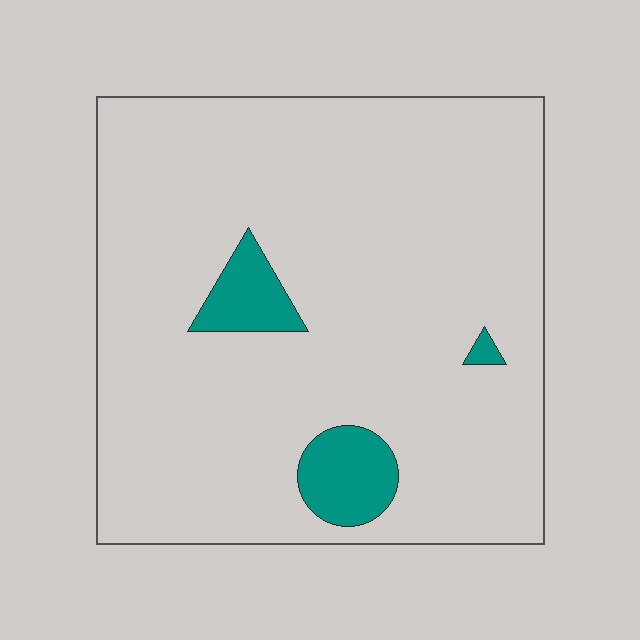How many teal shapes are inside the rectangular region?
3.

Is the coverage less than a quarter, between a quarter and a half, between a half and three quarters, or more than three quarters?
Less than a quarter.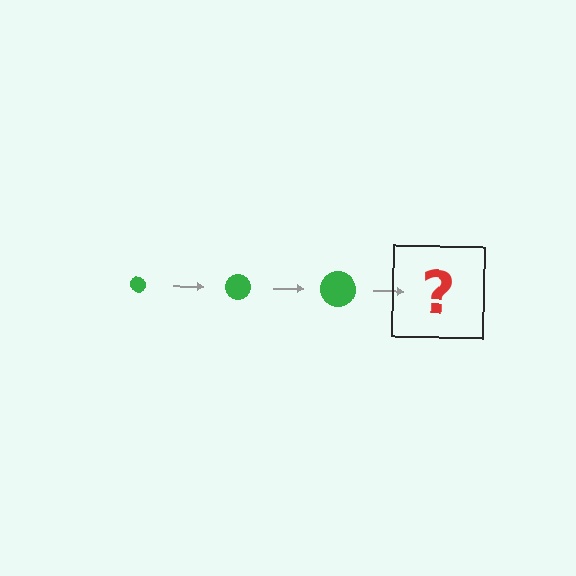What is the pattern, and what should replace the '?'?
The pattern is that the circle gets progressively larger each step. The '?' should be a green circle, larger than the previous one.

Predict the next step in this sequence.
The next step is a green circle, larger than the previous one.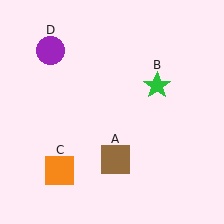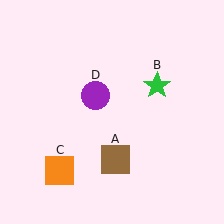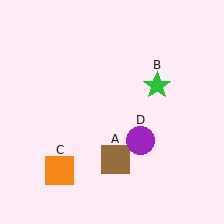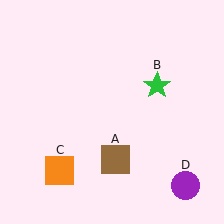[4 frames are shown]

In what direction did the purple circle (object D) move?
The purple circle (object D) moved down and to the right.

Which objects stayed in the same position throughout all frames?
Brown square (object A) and green star (object B) and orange square (object C) remained stationary.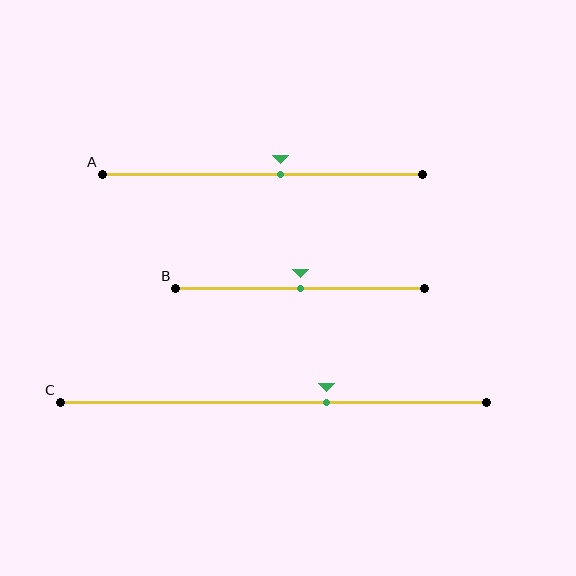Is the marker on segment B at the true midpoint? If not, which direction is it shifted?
Yes, the marker on segment B is at the true midpoint.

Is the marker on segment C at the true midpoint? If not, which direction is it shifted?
No, the marker on segment C is shifted to the right by about 13% of the segment length.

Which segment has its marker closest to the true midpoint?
Segment B has its marker closest to the true midpoint.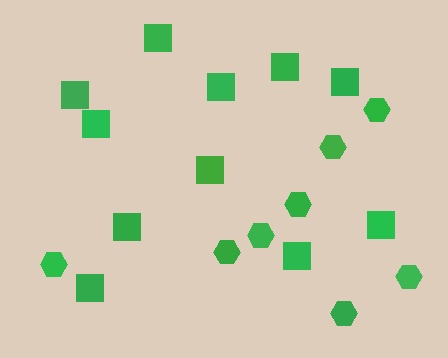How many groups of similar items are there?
There are 2 groups: one group of squares (11) and one group of hexagons (8).